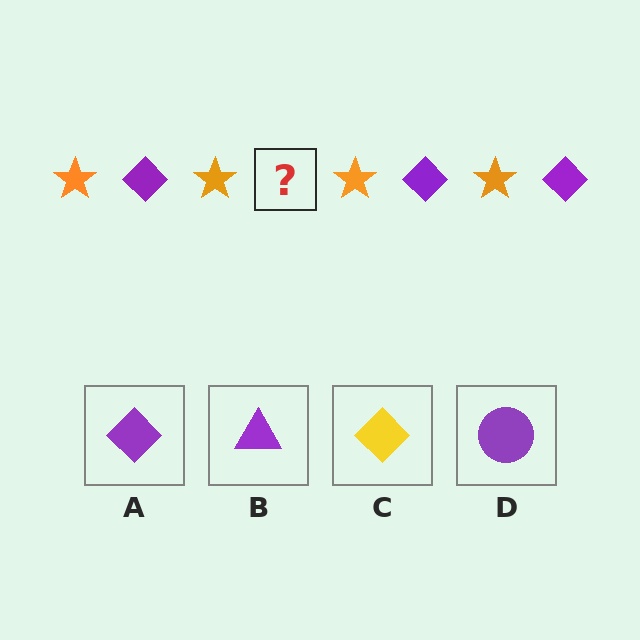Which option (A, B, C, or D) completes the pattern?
A.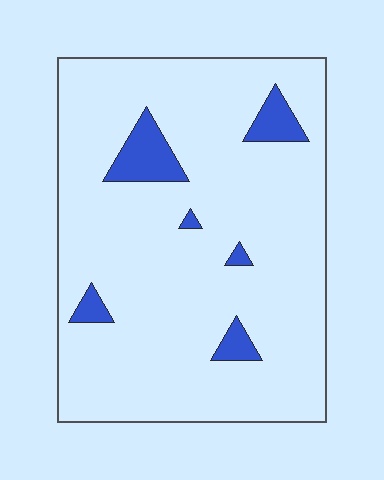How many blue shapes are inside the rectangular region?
6.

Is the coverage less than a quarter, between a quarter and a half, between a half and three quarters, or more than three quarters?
Less than a quarter.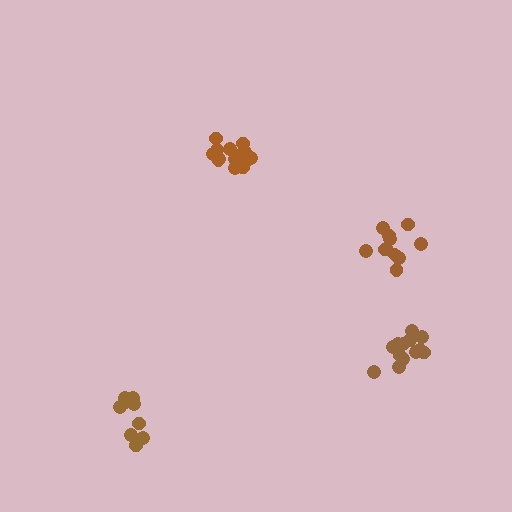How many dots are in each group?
Group 1: 11 dots, Group 2: 14 dots, Group 3: 12 dots, Group 4: 14 dots (51 total).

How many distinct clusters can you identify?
There are 4 distinct clusters.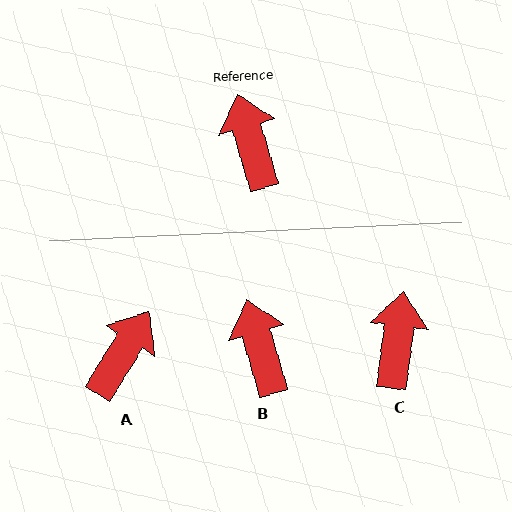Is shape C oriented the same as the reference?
No, it is off by about 23 degrees.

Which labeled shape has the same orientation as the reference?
B.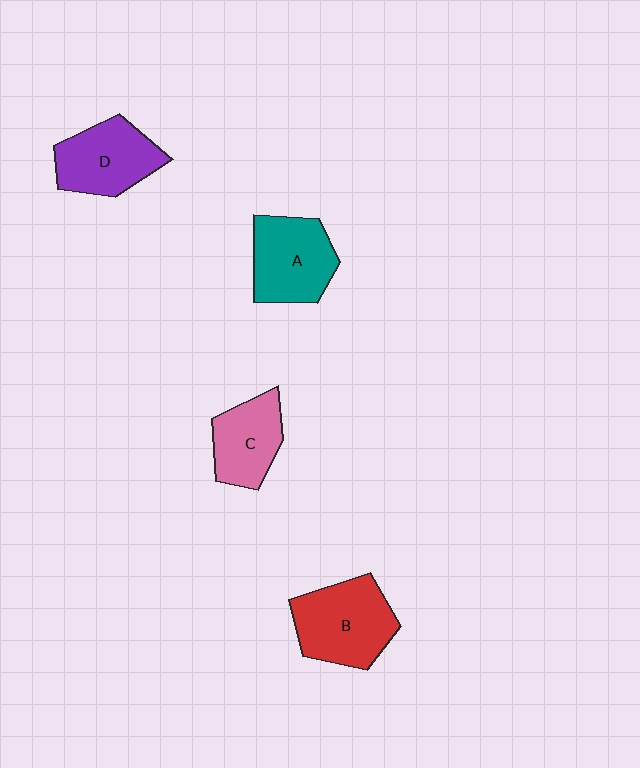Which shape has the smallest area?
Shape C (pink).